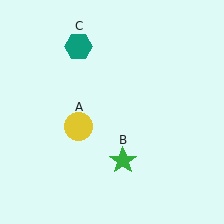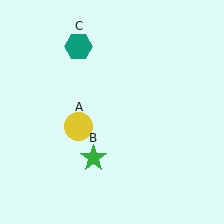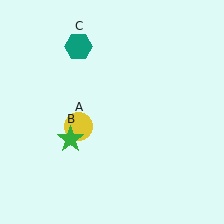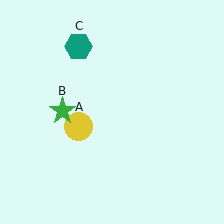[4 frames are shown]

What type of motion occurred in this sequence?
The green star (object B) rotated clockwise around the center of the scene.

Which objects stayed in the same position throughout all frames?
Yellow circle (object A) and teal hexagon (object C) remained stationary.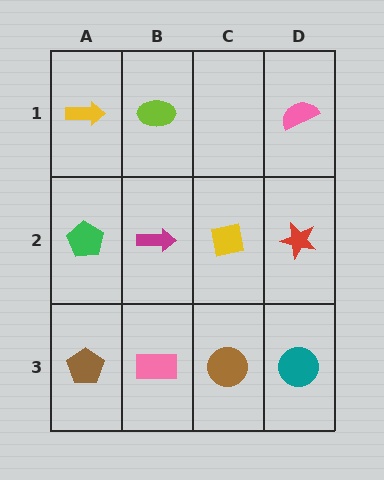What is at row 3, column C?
A brown circle.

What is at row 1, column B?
A lime ellipse.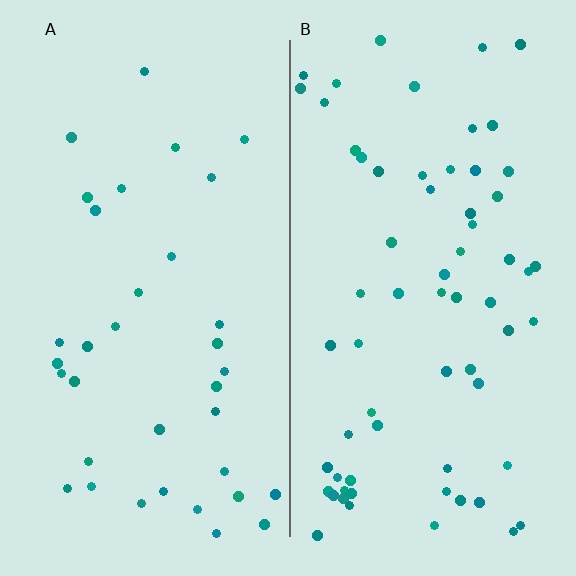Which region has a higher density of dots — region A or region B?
B (the right).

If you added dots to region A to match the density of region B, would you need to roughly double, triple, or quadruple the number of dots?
Approximately double.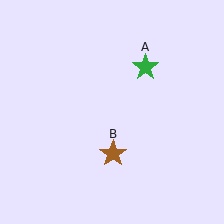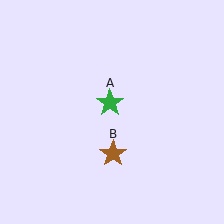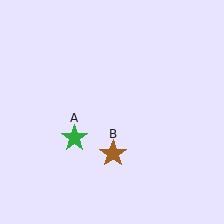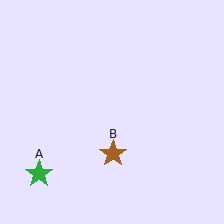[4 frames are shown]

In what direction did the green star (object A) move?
The green star (object A) moved down and to the left.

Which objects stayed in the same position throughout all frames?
Brown star (object B) remained stationary.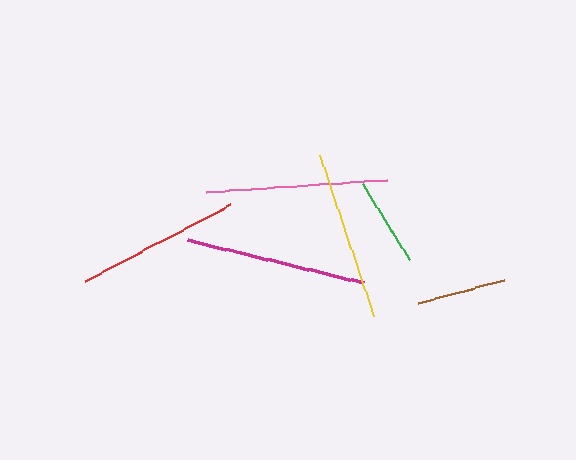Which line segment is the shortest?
The green line is the shortest at approximately 90 pixels.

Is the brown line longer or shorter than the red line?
The red line is longer than the brown line.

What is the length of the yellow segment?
The yellow segment is approximately 170 pixels long.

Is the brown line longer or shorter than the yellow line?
The yellow line is longer than the brown line.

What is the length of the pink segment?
The pink segment is approximately 181 pixels long.